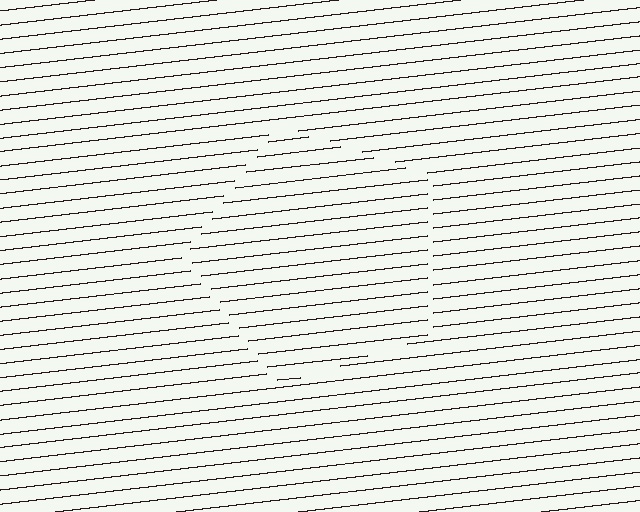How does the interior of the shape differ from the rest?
The interior of the shape contains the same grating, shifted by half a period — the contour is defined by the phase discontinuity where line-ends from the inner and outer gratings abut.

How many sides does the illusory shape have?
5 sides — the line-ends trace a pentagon.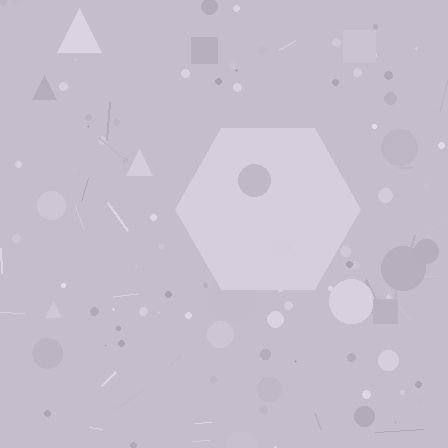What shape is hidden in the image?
A hexagon is hidden in the image.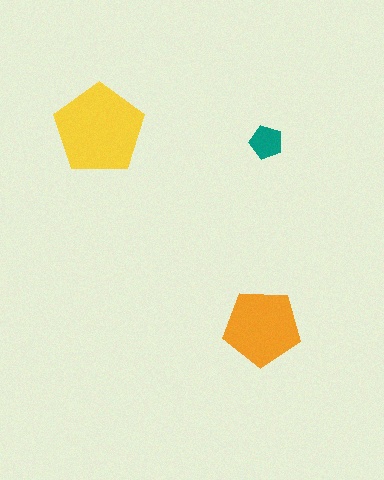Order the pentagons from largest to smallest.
the yellow one, the orange one, the teal one.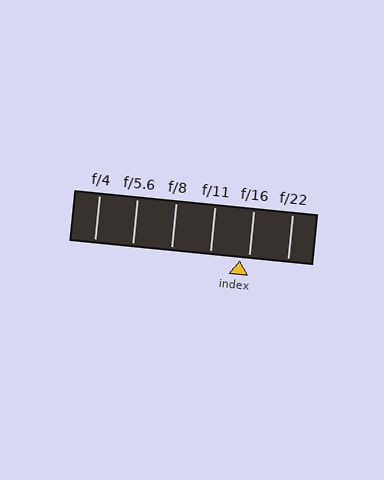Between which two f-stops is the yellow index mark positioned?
The index mark is between f/11 and f/16.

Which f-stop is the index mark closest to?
The index mark is closest to f/16.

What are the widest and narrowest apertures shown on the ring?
The widest aperture shown is f/4 and the narrowest is f/22.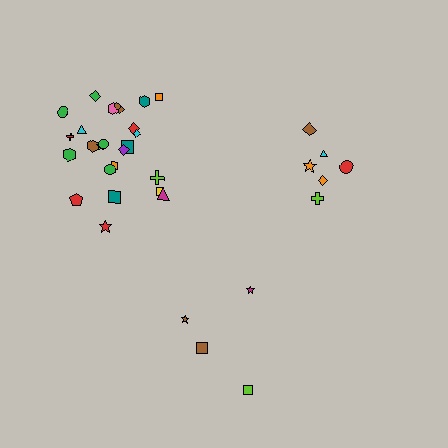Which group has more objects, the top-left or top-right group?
The top-left group.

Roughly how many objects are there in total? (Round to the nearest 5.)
Roughly 35 objects in total.